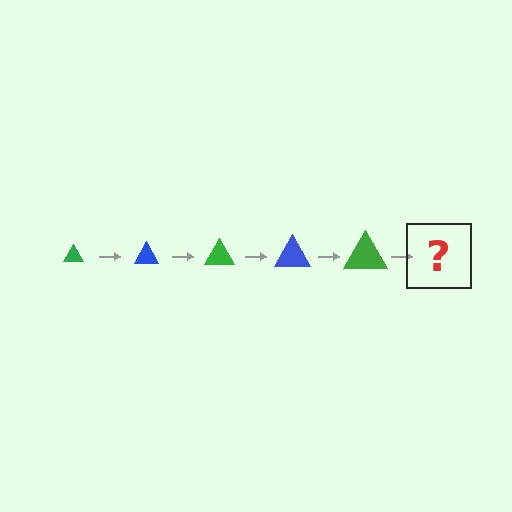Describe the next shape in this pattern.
It should be a blue triangle, larger than the previous one.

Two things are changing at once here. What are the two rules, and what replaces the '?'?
The two rules are that the triangle grows larger each step and the color cycles through green and blue. The '?' should be a blue triangle, larger than the previous one.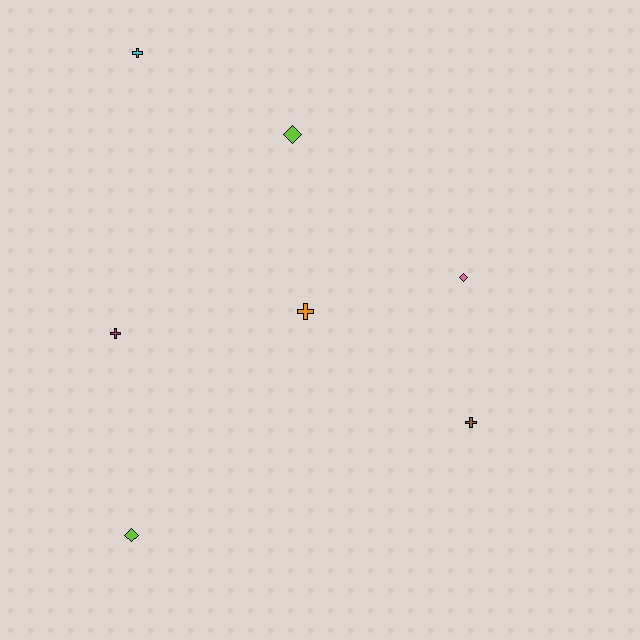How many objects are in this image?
There are 7 objects.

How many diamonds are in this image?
There are 3 diamonds.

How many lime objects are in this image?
There are 2 lime objects.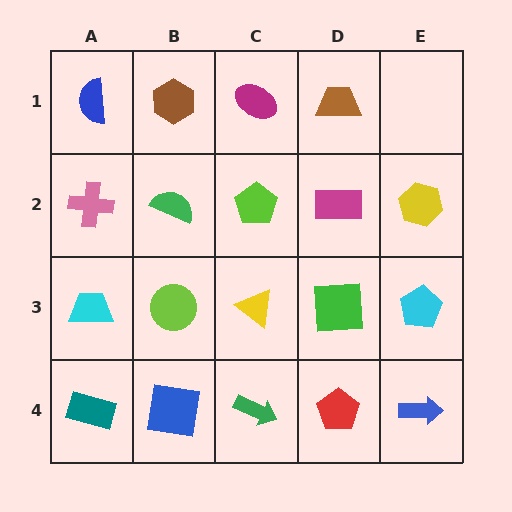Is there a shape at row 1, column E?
No, that cell is empty.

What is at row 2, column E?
A yellow hexagon.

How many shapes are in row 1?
4 shapes.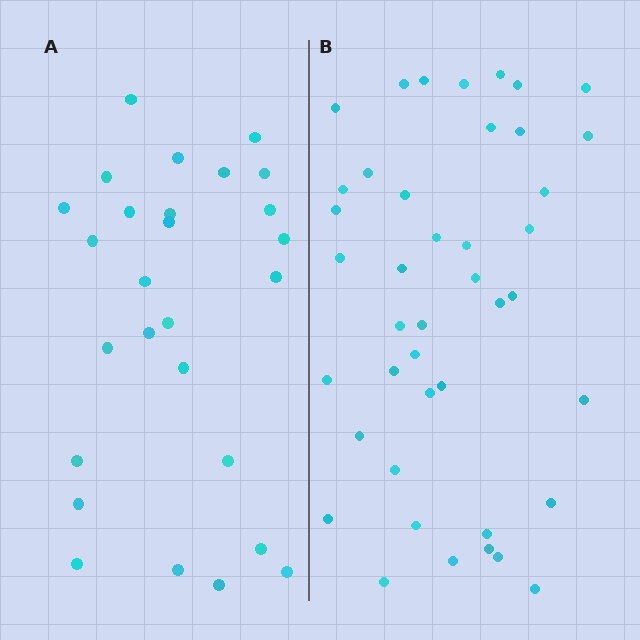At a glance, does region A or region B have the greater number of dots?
Region B (the right region) has more dots.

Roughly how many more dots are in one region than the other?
Region B has approximately 15 more dots than region A.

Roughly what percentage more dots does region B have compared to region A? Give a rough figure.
About 55% more.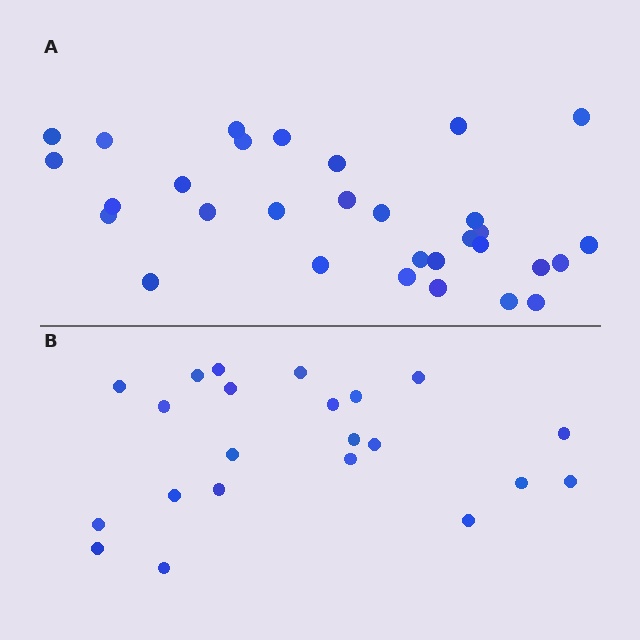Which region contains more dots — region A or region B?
Region A (the top region) has more dots.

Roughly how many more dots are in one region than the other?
Region A has roughly 8 or so more dots than region B.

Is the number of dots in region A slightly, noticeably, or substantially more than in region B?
Region A has noticeably more, but not dramatically so. The ratio is roughly 1.4 to 1.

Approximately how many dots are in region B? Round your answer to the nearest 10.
About 20 dots. (The exact count is 22, which rounds to 20.)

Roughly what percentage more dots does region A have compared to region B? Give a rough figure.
About 40% more.